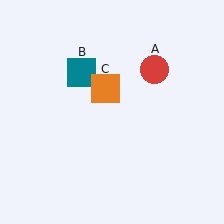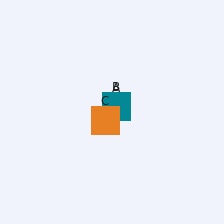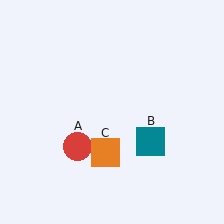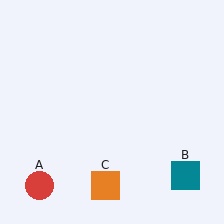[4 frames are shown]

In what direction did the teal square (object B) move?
The teal square (object B) moved down and to the right.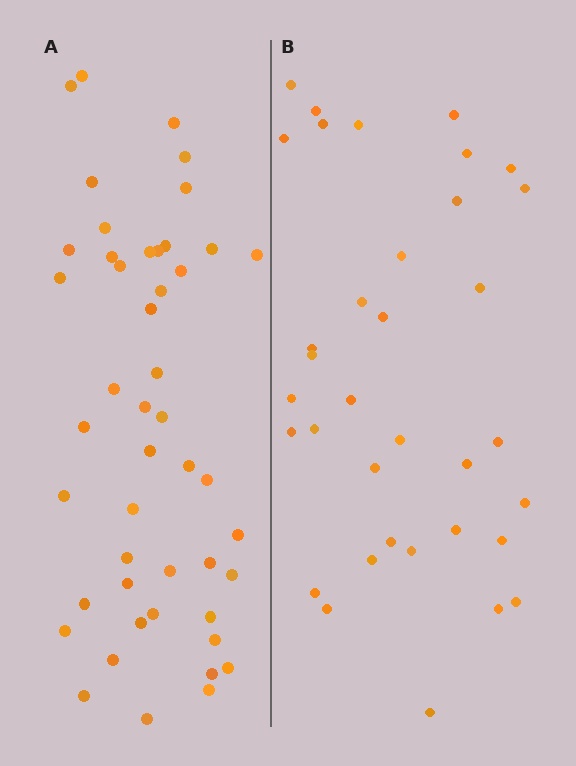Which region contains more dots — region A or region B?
Region A (the left region) has more dots.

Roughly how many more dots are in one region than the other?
Region A has roughly 12 or so more dots than region B.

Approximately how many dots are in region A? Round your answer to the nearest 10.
About 50 dots. (The exact count is 47, which rounds to 50.)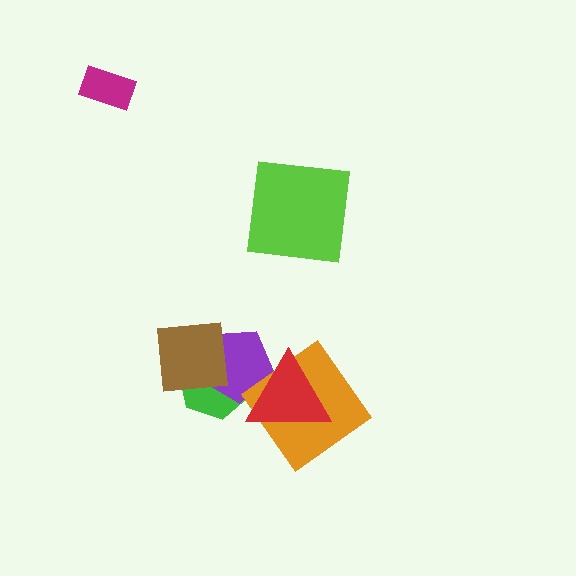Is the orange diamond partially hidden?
Yes, it is partially covered by another shape.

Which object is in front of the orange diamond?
The red triangle is in front of the orange diamond.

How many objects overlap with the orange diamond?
1 object overlaps with the orange diamond.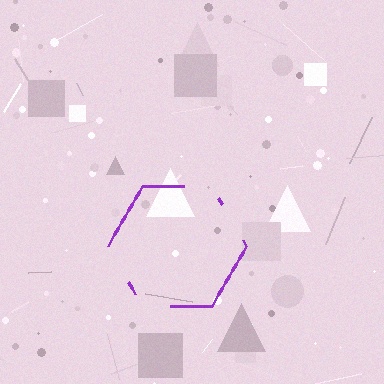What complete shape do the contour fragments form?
The contour fragments form a hexagon.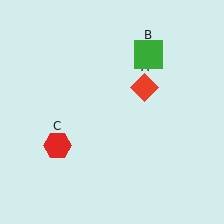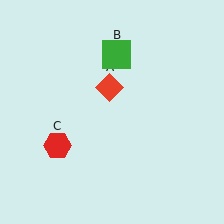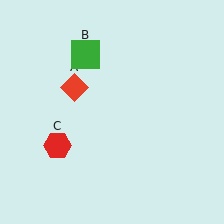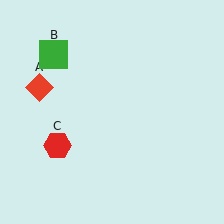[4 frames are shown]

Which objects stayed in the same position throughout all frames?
Red hexagon (object C) remained stationary.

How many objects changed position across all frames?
2 objects changed position: red diamond (object A), green square (object B).